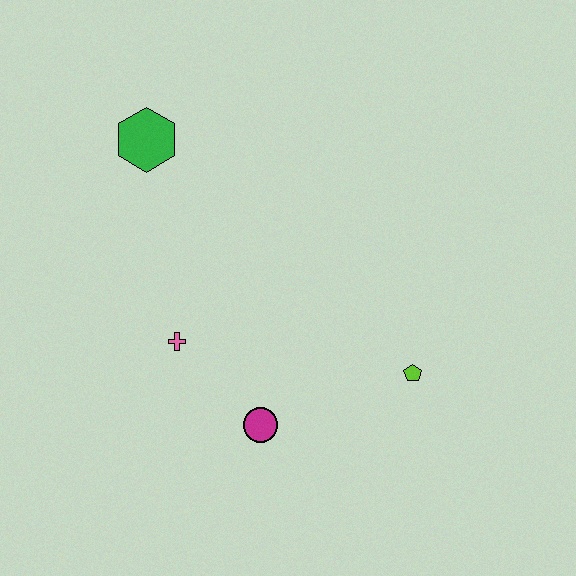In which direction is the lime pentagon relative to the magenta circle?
The lime pentagon is to the right of the magenta circle.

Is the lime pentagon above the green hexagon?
No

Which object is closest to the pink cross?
The magenta circle is closest to the pink cross.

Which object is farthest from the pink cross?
The lime pentagon is farthest from the pink cross.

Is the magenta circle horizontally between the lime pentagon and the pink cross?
Yes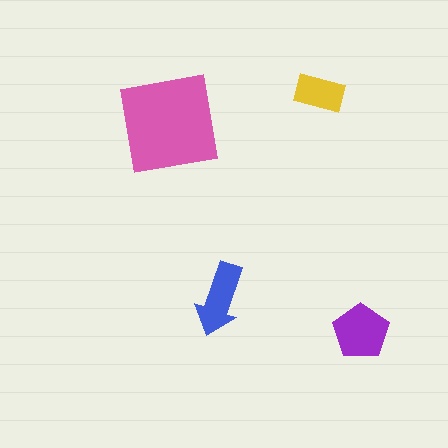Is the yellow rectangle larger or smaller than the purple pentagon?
Smaller.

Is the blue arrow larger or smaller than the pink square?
Smaller.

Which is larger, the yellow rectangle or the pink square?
The pink square.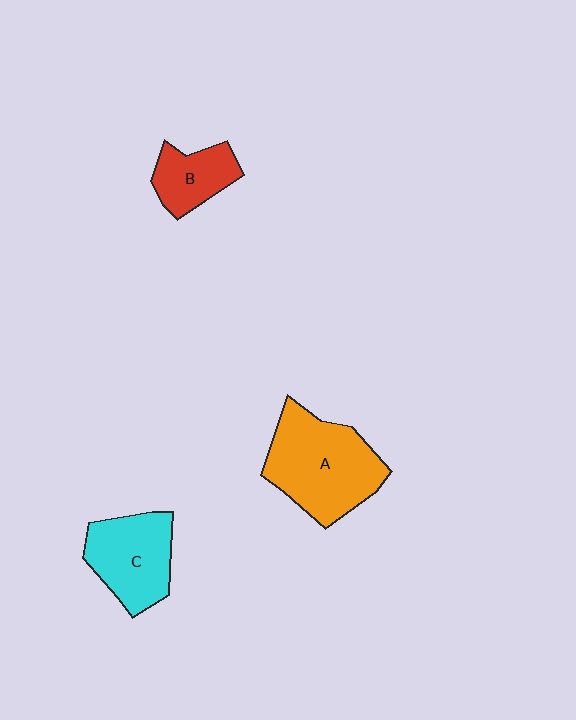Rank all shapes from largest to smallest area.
From largest to smallest: A (orange), C (cyan), B (red).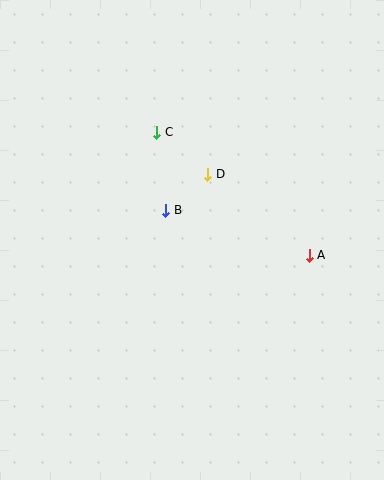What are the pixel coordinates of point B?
Point B is at (166, 210).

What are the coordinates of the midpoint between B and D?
The midpoint between B and D is at (187, 192).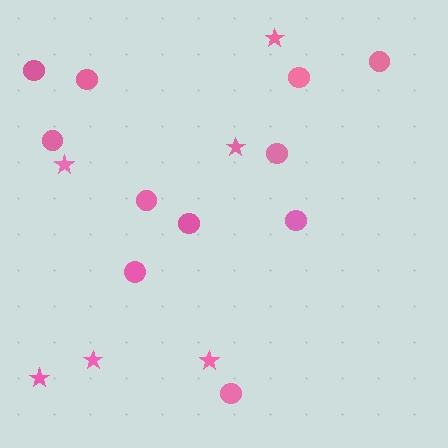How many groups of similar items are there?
There are 2 groups: one group of circles (11) and one group of stars (6).